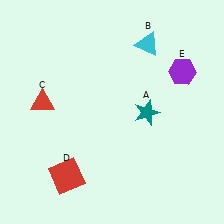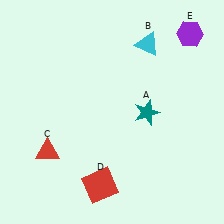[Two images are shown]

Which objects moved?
The objects that moved are: the red triangle (C), the red square (D), the purple hexagon (E).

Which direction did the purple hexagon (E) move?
The purple hexagon (E) moved up.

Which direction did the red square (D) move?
The red square (D) moved right.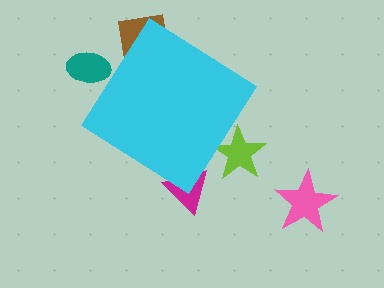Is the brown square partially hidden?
Yes, the brown square is partially hidden behind the cyan diamond.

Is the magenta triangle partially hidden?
Yes, the magenta triangle is partially hidden behind the cyan diamond.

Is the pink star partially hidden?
No, the pink star is fully visible.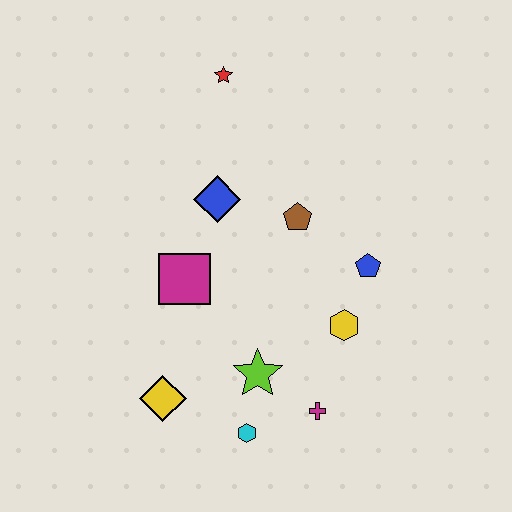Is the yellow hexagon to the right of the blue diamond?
Yes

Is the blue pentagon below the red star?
Yes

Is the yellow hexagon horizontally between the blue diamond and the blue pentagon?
Yes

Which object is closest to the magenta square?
The blue diamond is closest to the magenta square.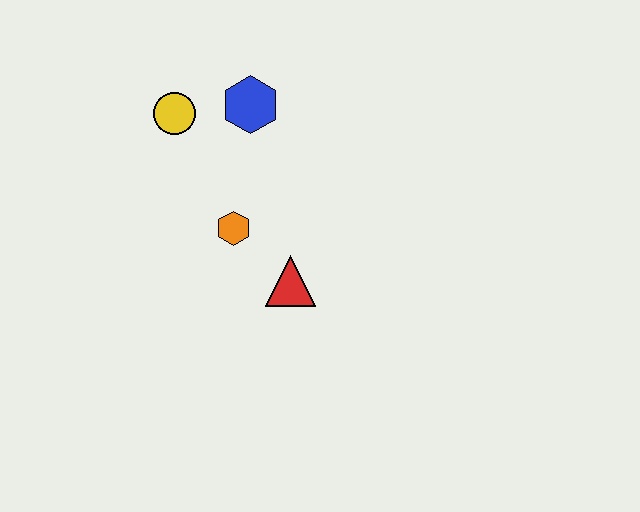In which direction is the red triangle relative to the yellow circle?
The red triangle is below the yellow circle.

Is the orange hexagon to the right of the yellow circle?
Yes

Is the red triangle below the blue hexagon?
Yes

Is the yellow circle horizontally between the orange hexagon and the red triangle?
No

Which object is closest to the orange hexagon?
The red triangle is closest to the orange hexagon.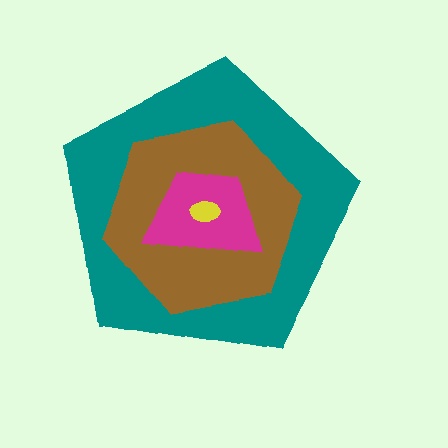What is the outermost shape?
The teal pentagon.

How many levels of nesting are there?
4.